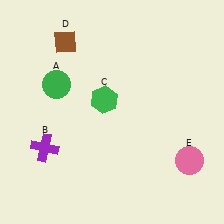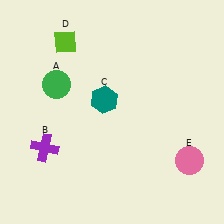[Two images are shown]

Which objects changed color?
C changed from green to teal. D changed from brown to lime.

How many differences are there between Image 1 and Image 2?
There are 2 differences between the two images.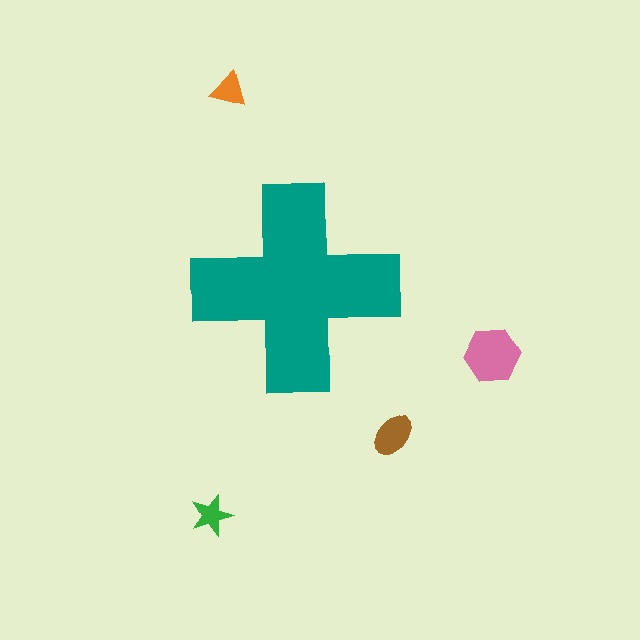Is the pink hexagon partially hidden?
No, the pink hexagon is fully visible.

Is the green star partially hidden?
No, the green star is fully visible.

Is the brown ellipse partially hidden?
No, the brown ellipse is fully visible.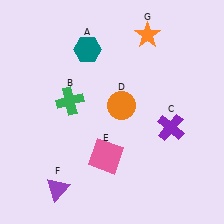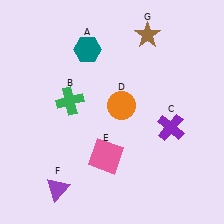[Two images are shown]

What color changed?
The star (G) changed from orange in Image 1 to brown in Image 2.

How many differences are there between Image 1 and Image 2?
There is 1 difference between the two images.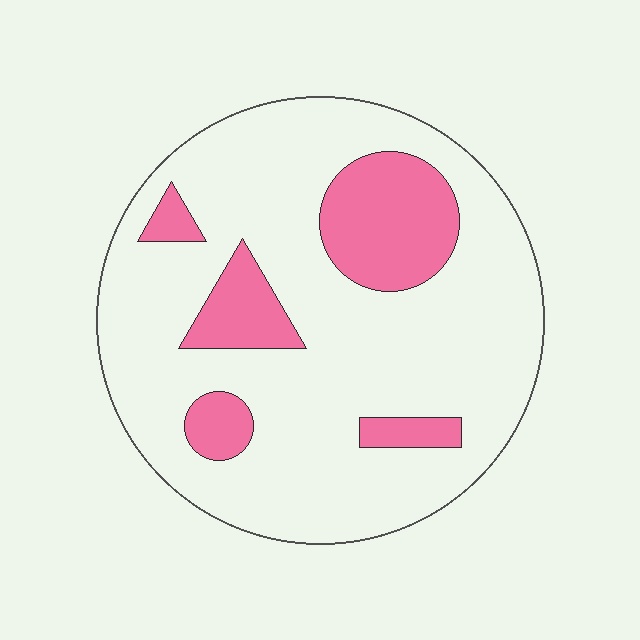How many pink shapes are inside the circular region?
5.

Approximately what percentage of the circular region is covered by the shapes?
Approximately 20%.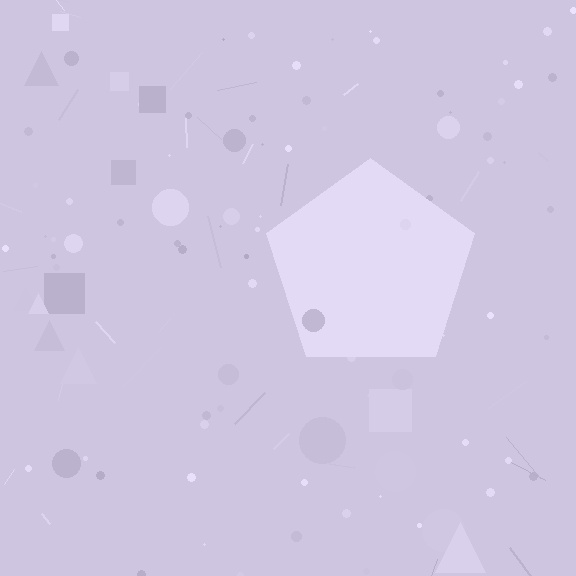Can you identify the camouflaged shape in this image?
The camouflaged shape is a pentagon.